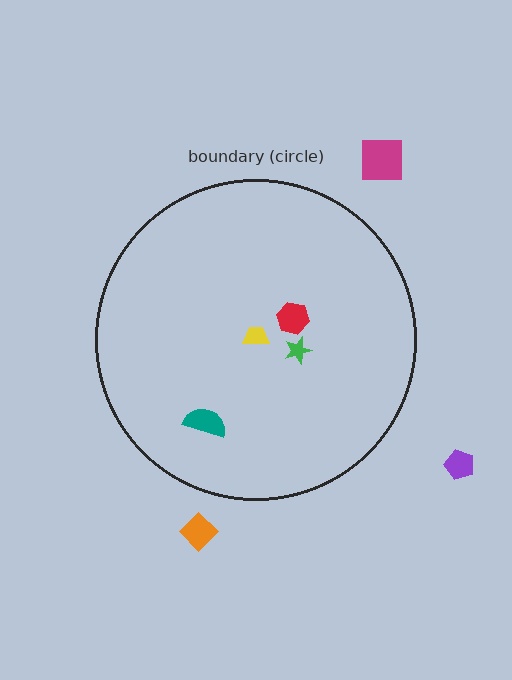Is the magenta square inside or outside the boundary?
Outside.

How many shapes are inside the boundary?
4 inside, 3 outside.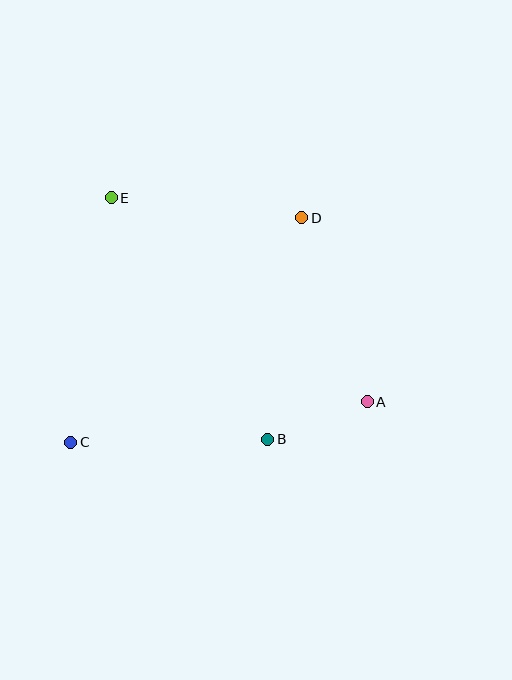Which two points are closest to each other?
Points A and B are closest to each other.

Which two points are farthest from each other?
Points A and E are farthest from each other.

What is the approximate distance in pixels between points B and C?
The distance between B and C is approximately 197 pixels.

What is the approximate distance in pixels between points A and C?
The distance between A and C is approximately 300 pixels.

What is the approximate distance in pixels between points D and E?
The distance between D and E is approximately 191 pixels.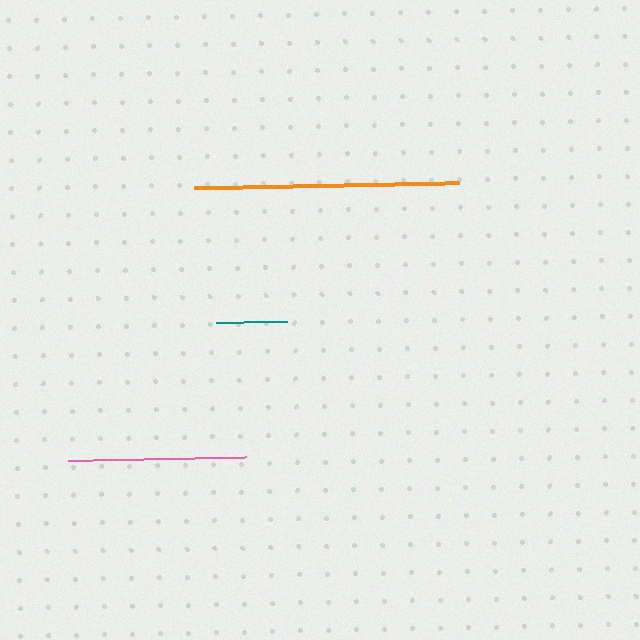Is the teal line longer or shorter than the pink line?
The pink line is longer than the teal line.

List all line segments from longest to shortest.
From longest to shortest: orange, pink, teal.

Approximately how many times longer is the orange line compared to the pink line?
The orange line is approximately 1.5 times the length of the pink line.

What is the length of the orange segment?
The orange segment is approximately 265 pixels long.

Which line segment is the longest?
The orange line is the longest at approximately 265 pixels.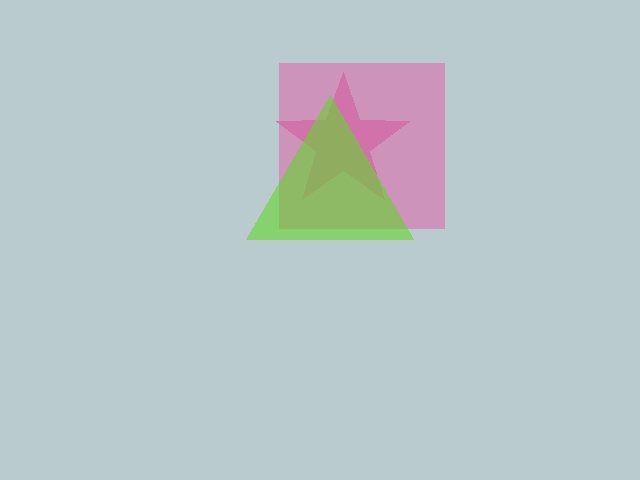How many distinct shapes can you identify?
There are 3 distinct shapes: a magenta star, a pink square, a lime triangle.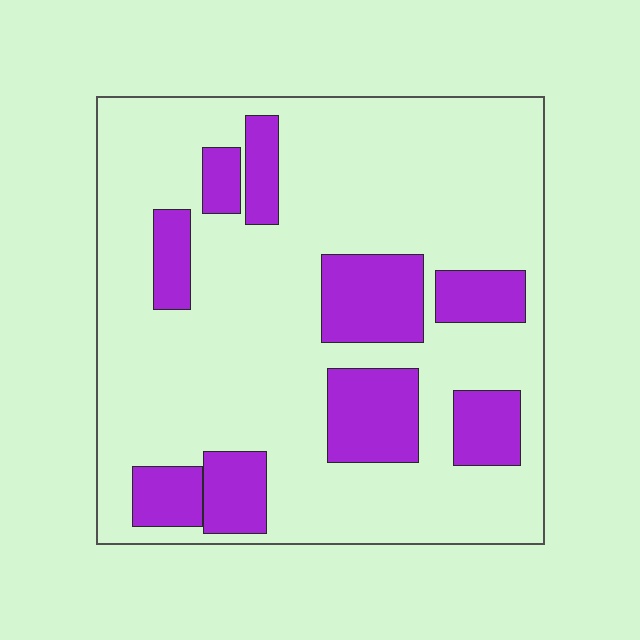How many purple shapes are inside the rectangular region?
9.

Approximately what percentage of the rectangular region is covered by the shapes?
Approximately 25%.